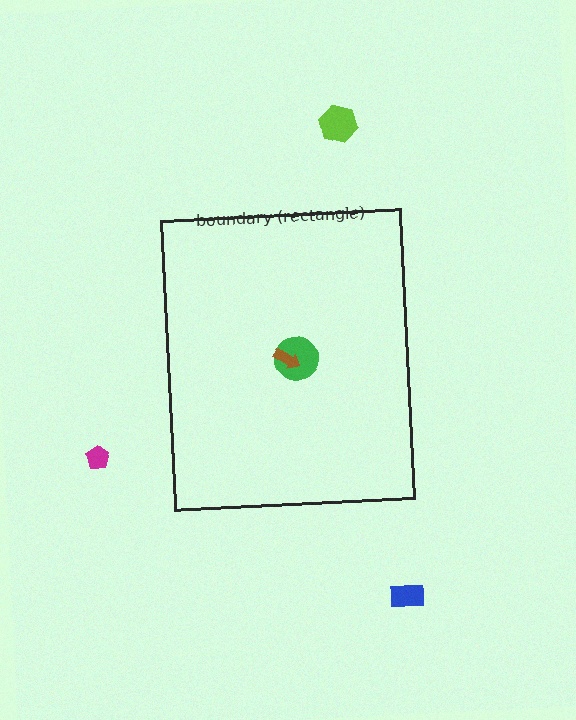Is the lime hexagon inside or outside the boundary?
Outside.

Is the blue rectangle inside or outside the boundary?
Outside.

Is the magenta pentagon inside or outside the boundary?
Outside.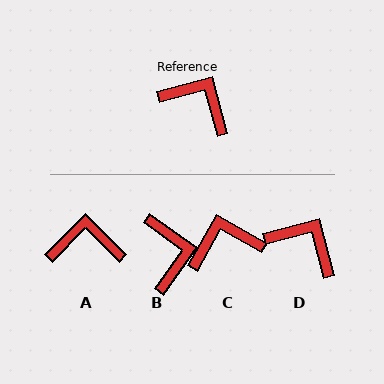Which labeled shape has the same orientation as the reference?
D.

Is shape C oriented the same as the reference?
No, it is off by about 46 degrees.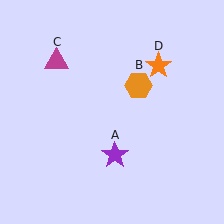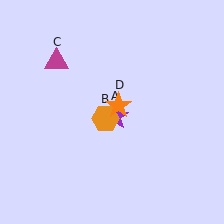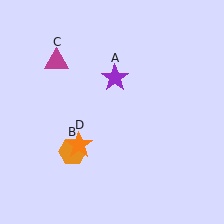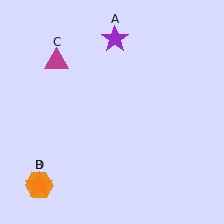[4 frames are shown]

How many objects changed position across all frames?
3 objects changed position: purple star (object A), orange hexagon (object B), orange star (object D).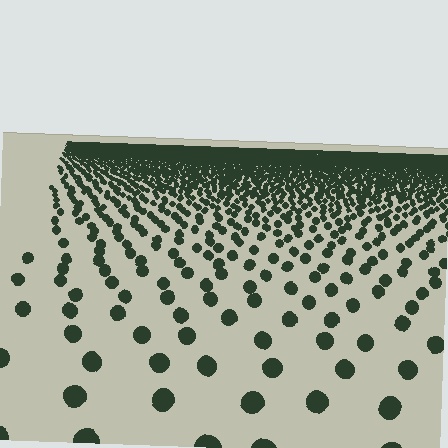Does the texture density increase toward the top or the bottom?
Density increases toward the top.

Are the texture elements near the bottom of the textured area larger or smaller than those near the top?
Larger. Near the bottom, elements are closer to the viewer and appear at a bigger on-screen size.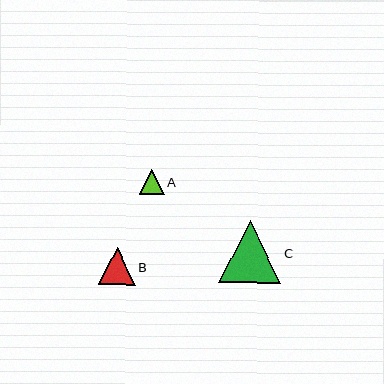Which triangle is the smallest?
Triangle A is the smallest with a size of approximately 25 pixels.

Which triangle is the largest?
Triangle C is the largest with a size of approximately 62 pixels.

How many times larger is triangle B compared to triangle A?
Triangle B is approximately 1.5 times the size of triangle A.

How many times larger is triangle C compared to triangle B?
Triangle C is approximately 1.7 times the size of triangle B.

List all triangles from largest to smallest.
From largest to smallest: C, B, A.